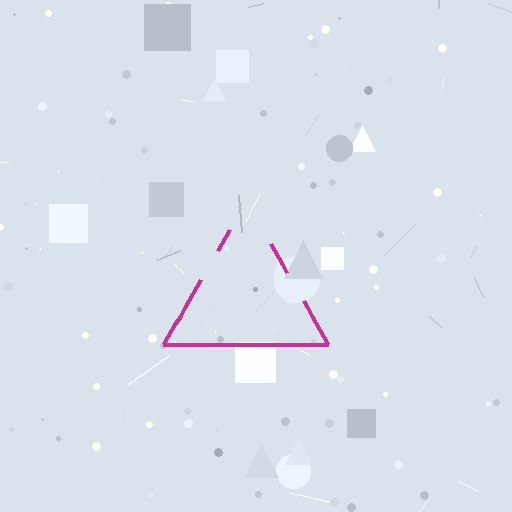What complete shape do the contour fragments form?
The contour fragments form a triangle.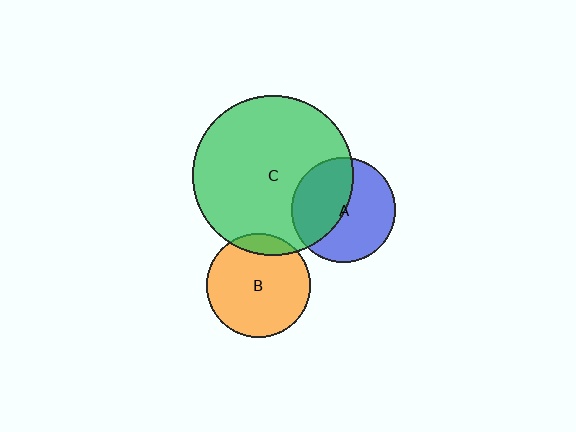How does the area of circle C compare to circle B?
Approximately 2.4 times.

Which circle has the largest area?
Circle C (green).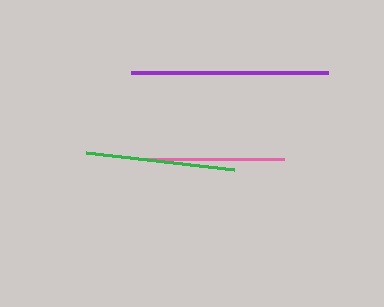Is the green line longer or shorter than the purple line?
The purple line is longer than the green line.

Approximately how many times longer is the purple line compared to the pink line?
The purple line is approximately 1.4 times the length of the pink line.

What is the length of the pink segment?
The pink segment is approximately 143 pixels long.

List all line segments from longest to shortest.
From longest to shortest: purple, green, pink.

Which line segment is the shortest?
The pink line is the shortest at approximately 143 pixels.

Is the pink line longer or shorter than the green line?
The green line is longer than the pink line.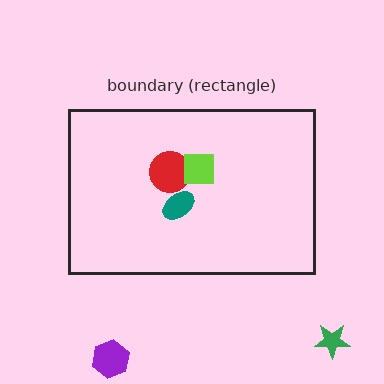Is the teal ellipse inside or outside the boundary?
Inside.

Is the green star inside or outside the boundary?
Outside.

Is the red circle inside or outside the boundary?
Inside.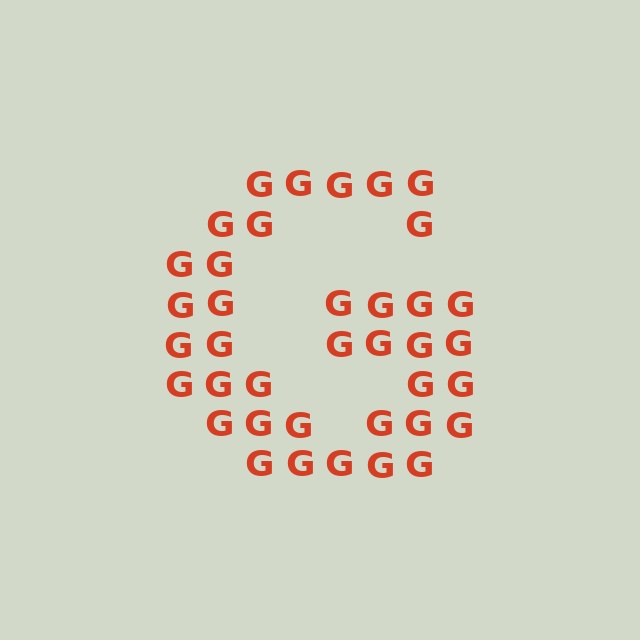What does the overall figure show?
The overall figure shows the letter G.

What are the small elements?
The small elements are letter G's.